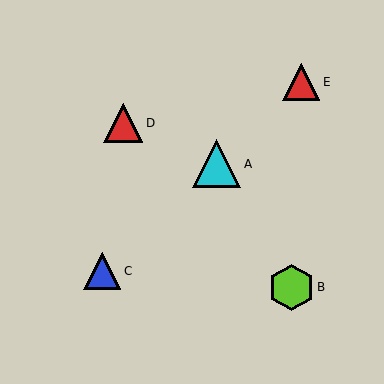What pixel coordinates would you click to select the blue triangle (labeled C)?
Click at (102, 271) to select the blue triangle C.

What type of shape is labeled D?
Shape D is a red triangle.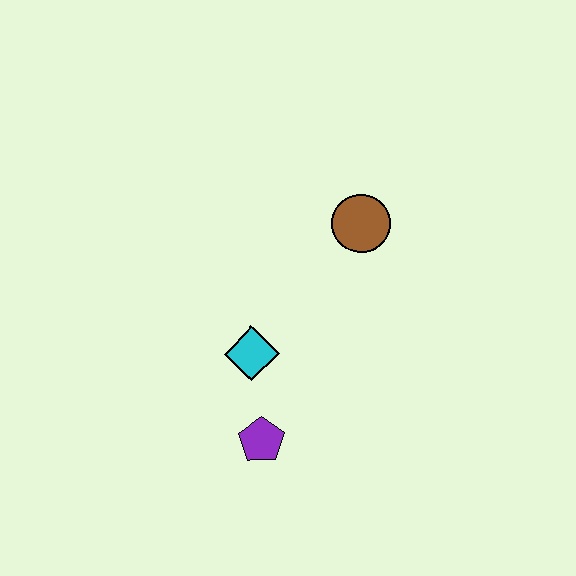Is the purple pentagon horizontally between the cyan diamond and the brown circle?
Yes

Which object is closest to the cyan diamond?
The purple pentagon is closest to the cyan diamond.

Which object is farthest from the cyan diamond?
The brown circle is farthest from the cyan diamond.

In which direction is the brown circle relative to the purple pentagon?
The brown circle is above the purple pentagon.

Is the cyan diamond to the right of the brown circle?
No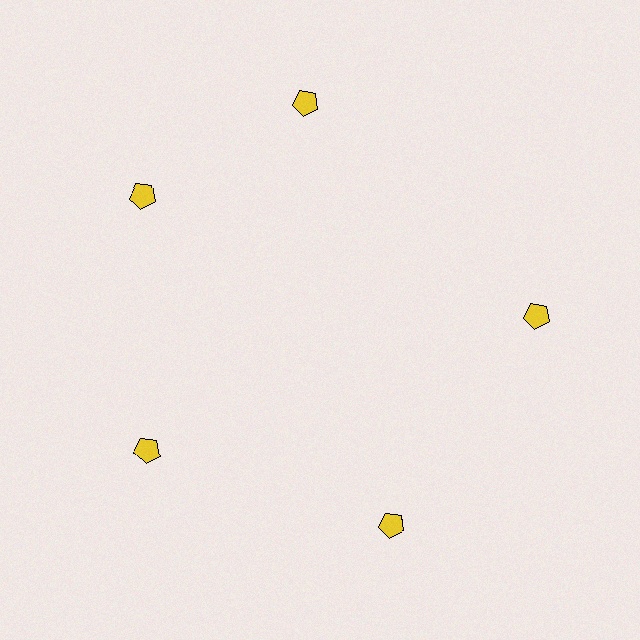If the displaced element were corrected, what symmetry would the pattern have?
It would have 5-fold rotational symmetry — the pattern would map onto itself every 72 degrees.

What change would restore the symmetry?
The symmetry would be restored by rotating it back into even spacing with its neighbors so that all 5 pentagons sit at equal angles and equal distance from the center.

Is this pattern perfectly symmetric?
No. The 5 yellow pentagons are arranged in a ring, but one element near the 1 o'clock position is rotated out of alignment along the ring, breaking the 5-fold rotational symmetry.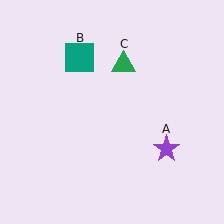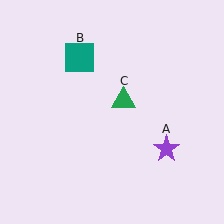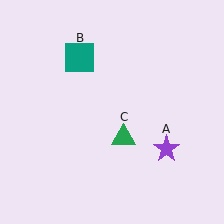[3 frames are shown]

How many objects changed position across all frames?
1 object changed position: green triangle (object C).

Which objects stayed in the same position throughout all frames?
Purple star (object A) and teal square (object B) remained stationary.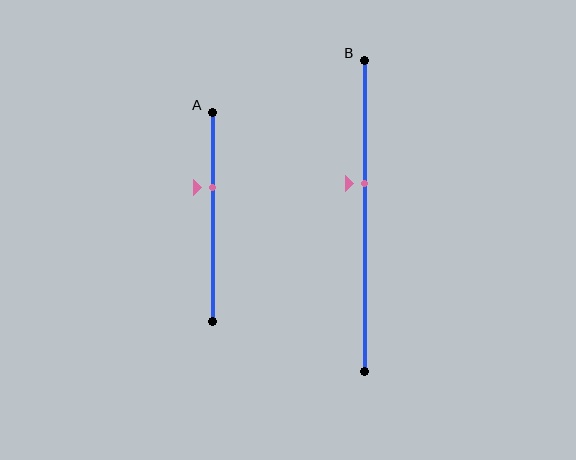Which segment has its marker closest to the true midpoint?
Segment B has its marker closest to the true midpoint.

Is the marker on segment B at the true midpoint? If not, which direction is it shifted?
No, the marker on segment B is shifted upward by about 10% of the segment length.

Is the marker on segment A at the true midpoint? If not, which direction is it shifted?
No, the marker on segment A is shifted upward by about 14% of the segment length.